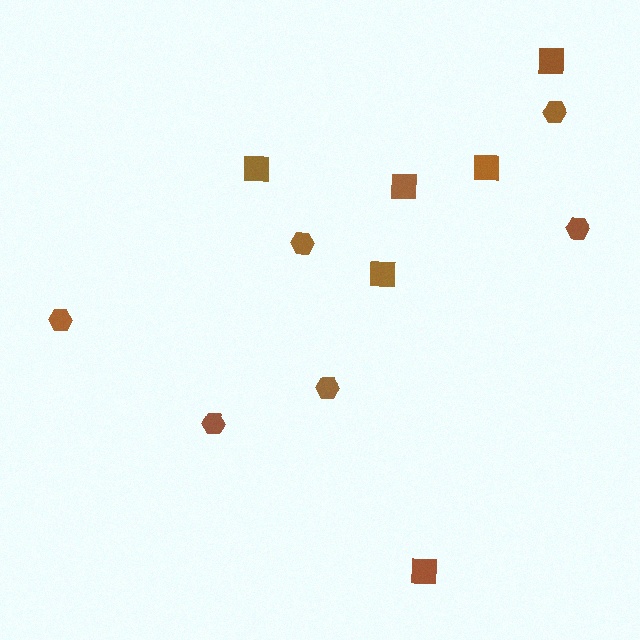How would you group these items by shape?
There are 2 groups: one group of hexagons (6) and one group of squares (6).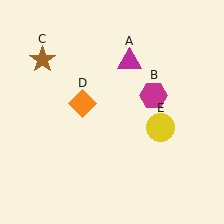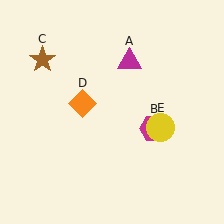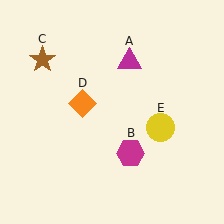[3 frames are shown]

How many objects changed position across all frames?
1 object changed position: magenta hexagon (object B).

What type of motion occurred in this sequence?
The magenta hexagon (object B) rotated clockwise around the center of the scene.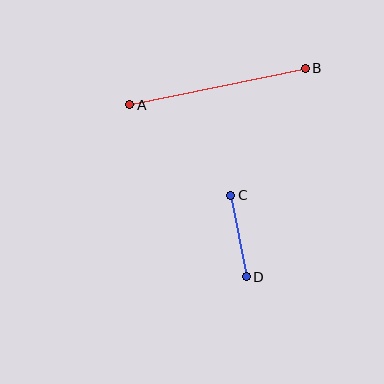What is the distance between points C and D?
The distance is approximately 83 pixels.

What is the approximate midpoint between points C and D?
The midpoint is at approximately (239, 236) pixels.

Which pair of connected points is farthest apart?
Points A and B are farthest apart.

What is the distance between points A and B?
The distance is approximately 179 pixels.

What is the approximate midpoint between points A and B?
The midpoint is at approximately (218, 86) pixels.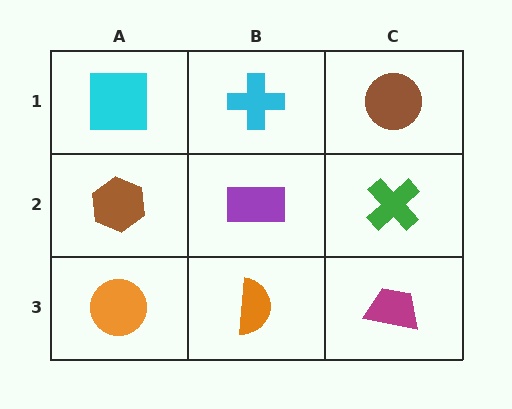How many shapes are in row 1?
3 shapes.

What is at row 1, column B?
A cyan cross.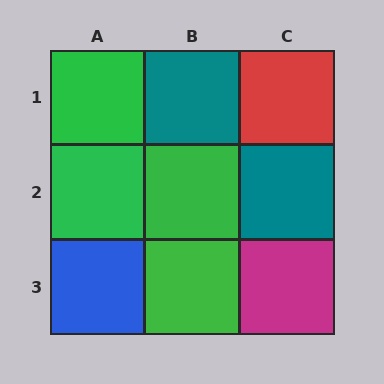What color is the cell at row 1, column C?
Red.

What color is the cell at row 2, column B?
Green.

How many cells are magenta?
1 cell is magenta.